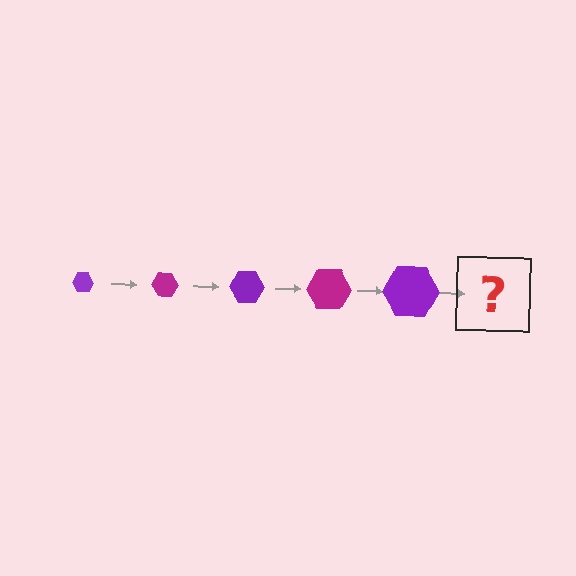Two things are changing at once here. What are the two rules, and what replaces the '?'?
The two rules are that the hexagon grows larger each step and the color cycles through purple and magenta. The '?' should be a magenta hexagon, larger than the previous one.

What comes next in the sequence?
The next element should be a magenta hexagon, larger than the previous one.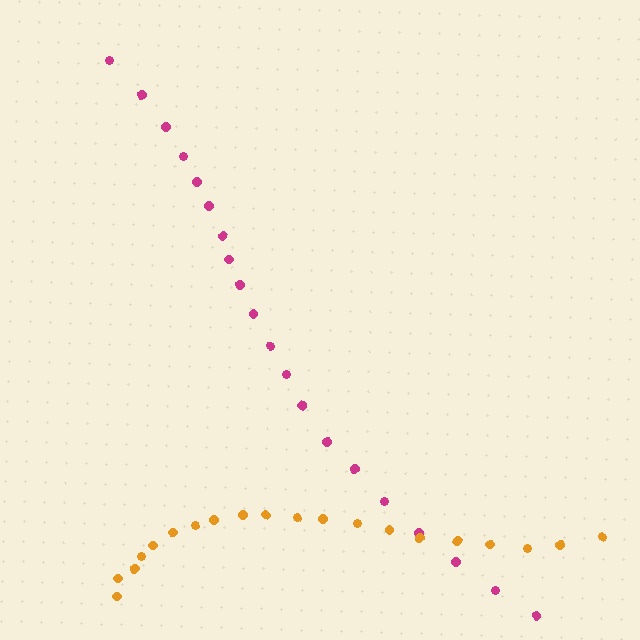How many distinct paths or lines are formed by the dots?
There are 2 distinct paths.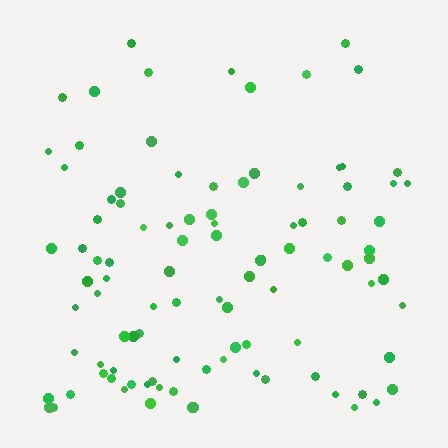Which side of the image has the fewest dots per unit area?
The top.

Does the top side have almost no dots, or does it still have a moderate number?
Still a moderate number, just noticeably fewer than the bottom.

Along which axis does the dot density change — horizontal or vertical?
Vertical.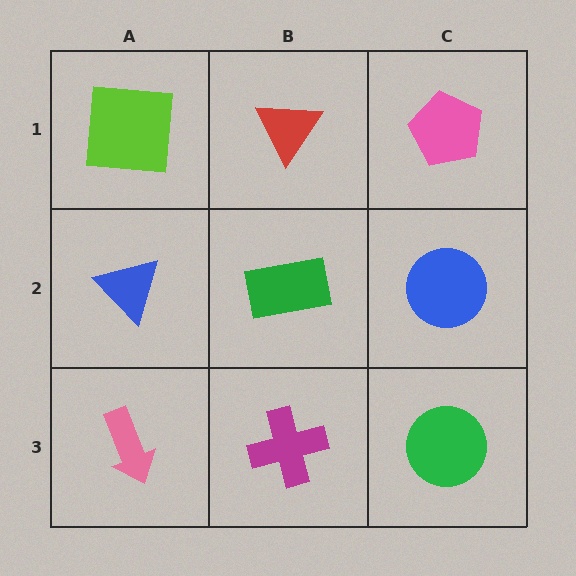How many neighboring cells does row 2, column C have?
3.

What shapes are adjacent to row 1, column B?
A green rectangle (row 2, column B), a lime square (row 1, column A), a pink pentagon (row 1, column C).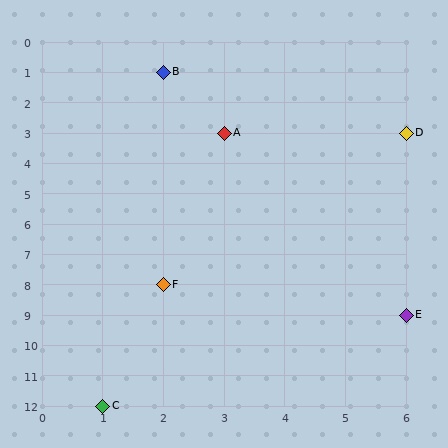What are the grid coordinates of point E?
Point E is at grid coordinates (6, 9).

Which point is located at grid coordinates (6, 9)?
Point E is at (6, 9).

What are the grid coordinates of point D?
Point D is at grid coordinates (6, 3).